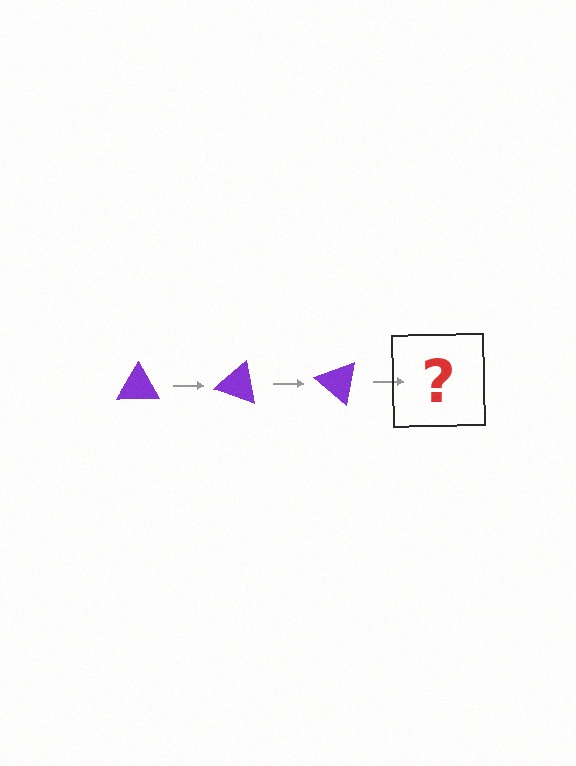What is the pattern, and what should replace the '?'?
The pattern is that the triangle rotates 20 degrees each step. The '?' should be a purple triangle rotated 60 degrees.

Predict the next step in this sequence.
The next step is a purple triangle rotated 60 degrees.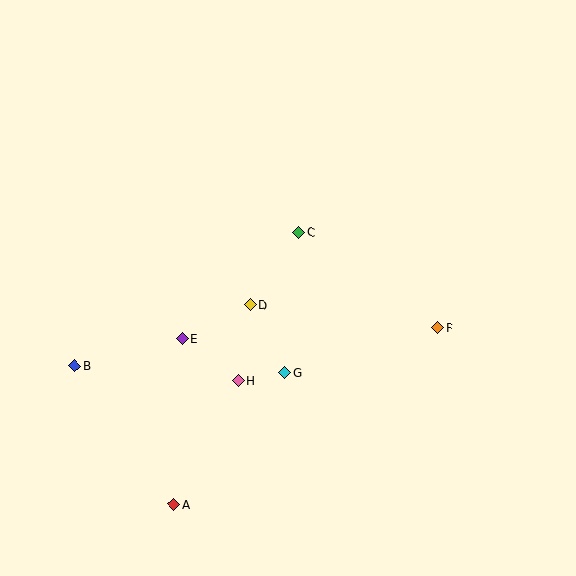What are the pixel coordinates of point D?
Point D is at (250, 305).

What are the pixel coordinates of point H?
Point H is at (238, 381).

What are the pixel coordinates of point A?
Point A is at (174, 504).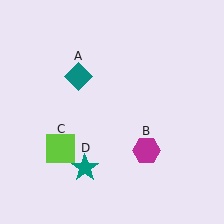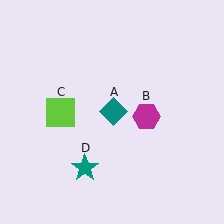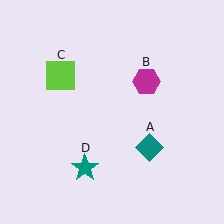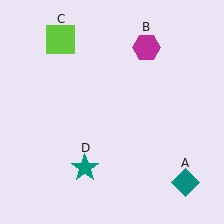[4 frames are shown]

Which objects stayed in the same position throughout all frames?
Teal star (object D) remained stationary.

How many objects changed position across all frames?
3 objects changed position: teal diamond (object A), magenta hexagon (object B), lime square (object C).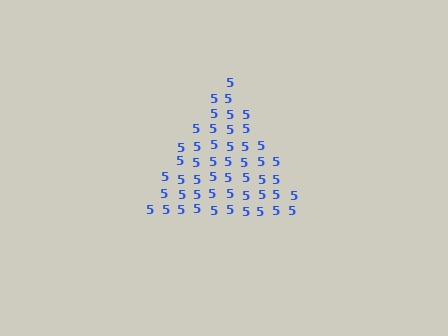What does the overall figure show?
The overall figure shows a triangle.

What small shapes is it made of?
It is made of small digit 5's.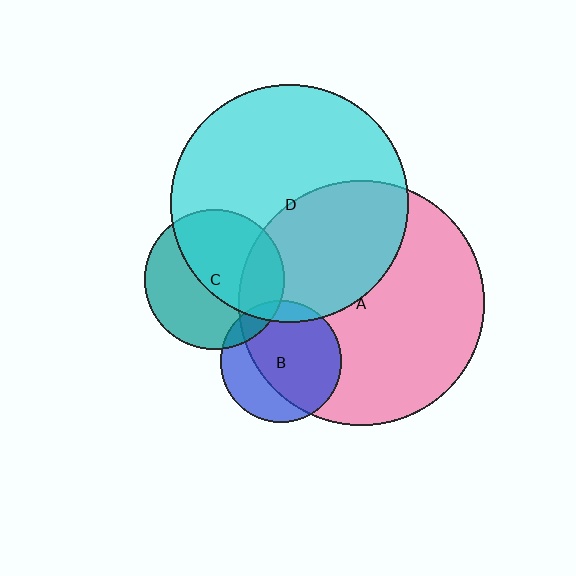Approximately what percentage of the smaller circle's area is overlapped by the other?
Approximately 10%.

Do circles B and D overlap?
Yes.